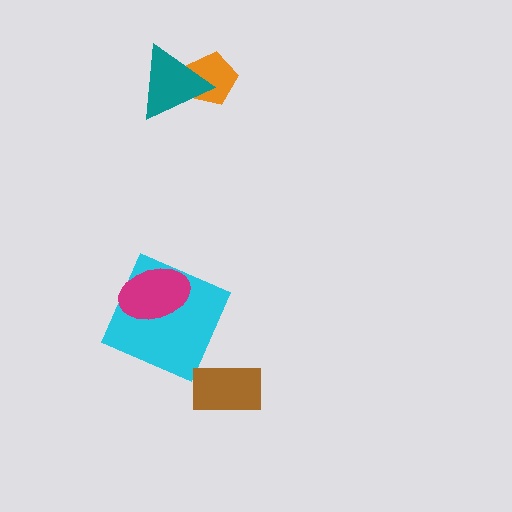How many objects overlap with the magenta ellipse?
1 object overlaps with the magenta ellipse.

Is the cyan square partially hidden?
Yes, it is partially covered by another shape.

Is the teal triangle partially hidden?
No, no other shape covers it.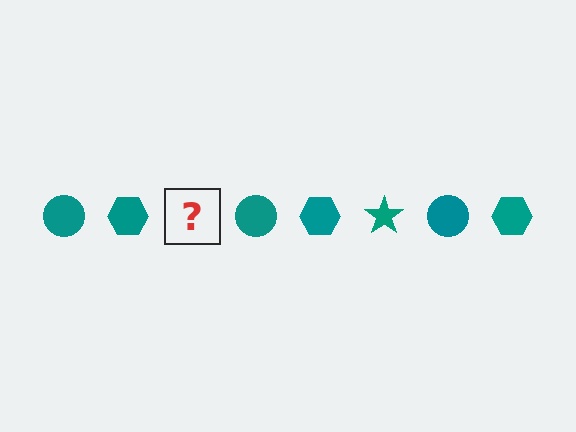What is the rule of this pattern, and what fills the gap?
The rule is that the pattern cycles through circle, hexagon, star shapes in teal. The gap should be filled with a teal star.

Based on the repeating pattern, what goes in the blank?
The blank should be a teal star.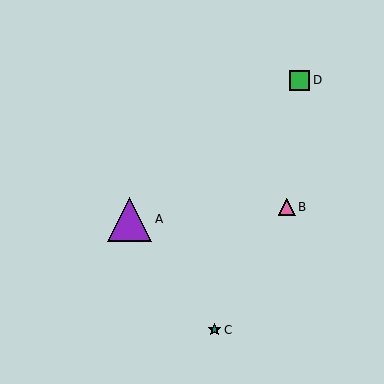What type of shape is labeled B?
Shape B is a pink triangle.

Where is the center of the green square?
The center of the green square is at (300, 80).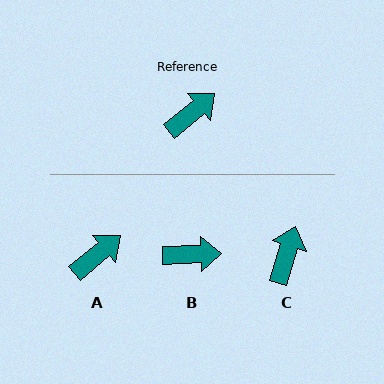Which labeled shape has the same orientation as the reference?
A.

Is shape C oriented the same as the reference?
No, it is off by about 34 degrees.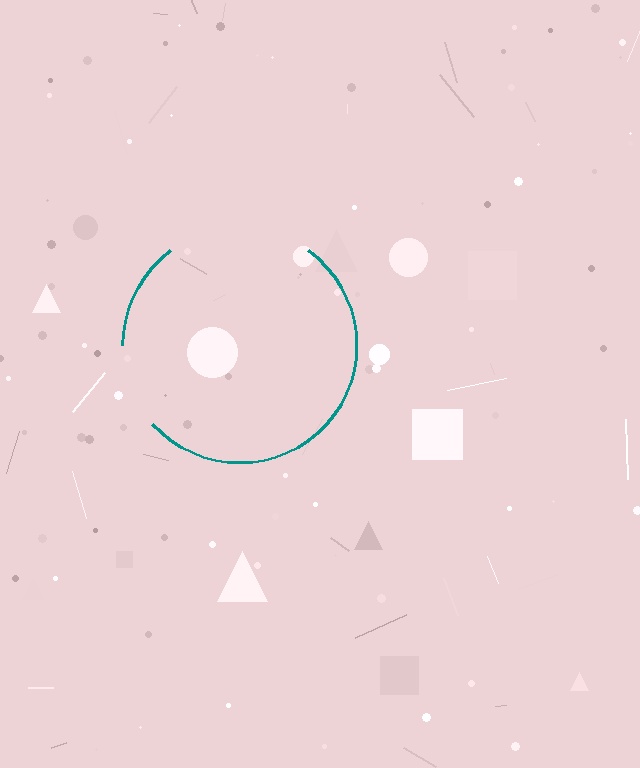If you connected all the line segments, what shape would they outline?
They would outline a circle.